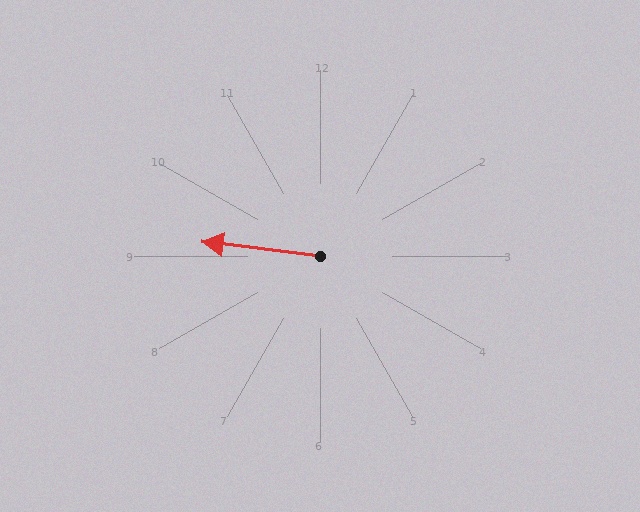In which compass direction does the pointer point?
West.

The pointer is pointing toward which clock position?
Roughly 9 o'clock.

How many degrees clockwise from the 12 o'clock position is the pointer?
Approximately 277 degrees.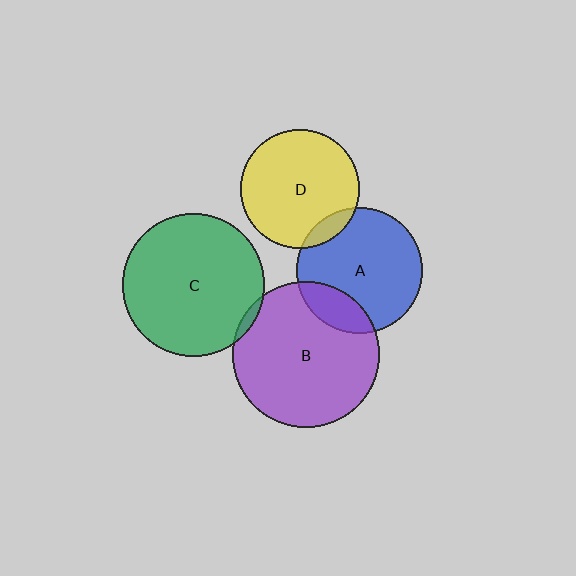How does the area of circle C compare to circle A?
Approximately 1.3 times.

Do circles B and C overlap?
Yes.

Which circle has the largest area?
Circle B (purple).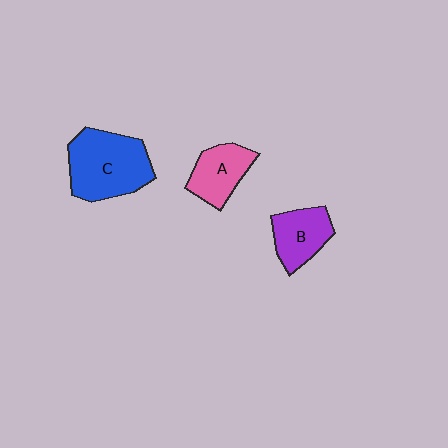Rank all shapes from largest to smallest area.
From largest to smallest: C (blue), B (purple), A (pink).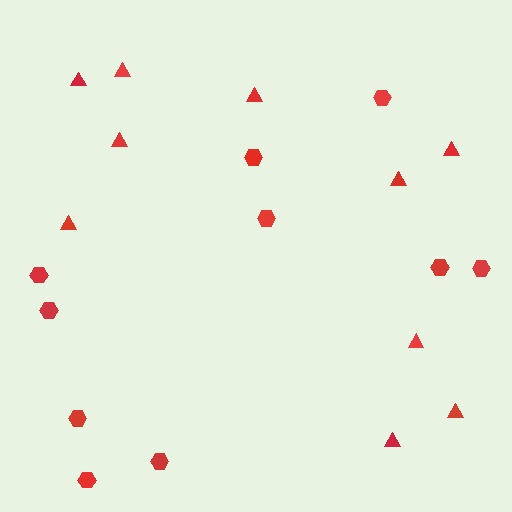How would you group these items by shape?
There are 2 groups: one group of hexagons (10) and one group of triangles (10).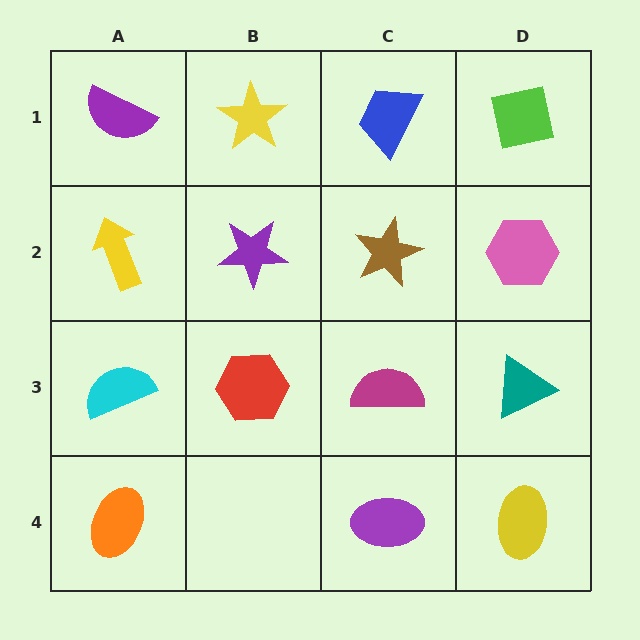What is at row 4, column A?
An orange ellipse.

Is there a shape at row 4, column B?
No, that cell is empty.